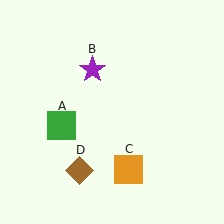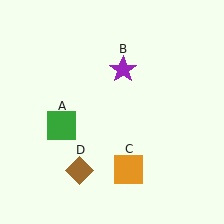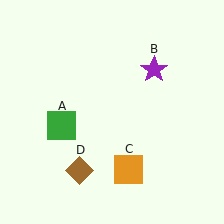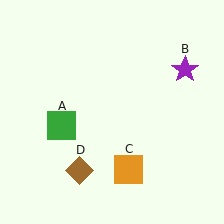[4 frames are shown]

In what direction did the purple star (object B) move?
The purple star (object B) moved right.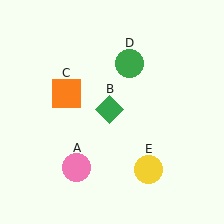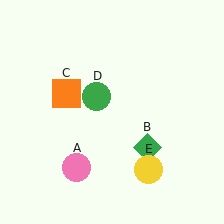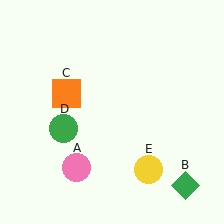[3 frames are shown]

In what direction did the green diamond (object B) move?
The green diamond (object B) moved down and to the right.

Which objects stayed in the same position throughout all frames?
Pink circle (object A) and orange square (object C) and yellow circle (object E) remained stationary.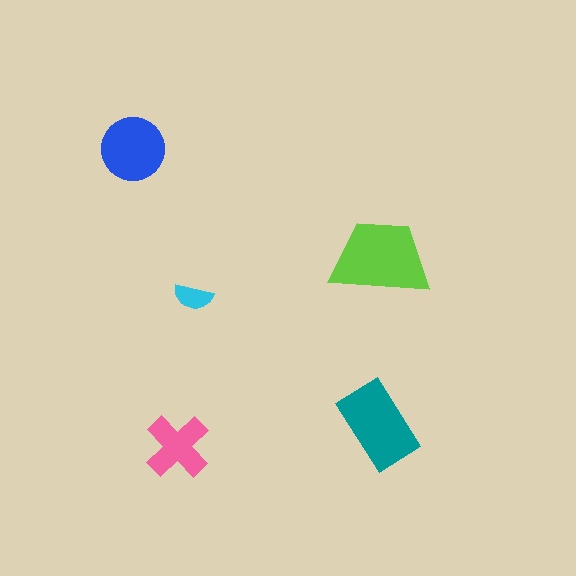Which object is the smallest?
The cyan semicircle.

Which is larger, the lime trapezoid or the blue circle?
The lime trapezoid.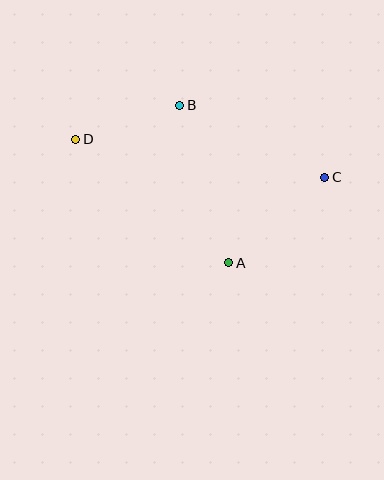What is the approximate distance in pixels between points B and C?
The distance between B and C is approximately 162 pixels.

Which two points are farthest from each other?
Points C and D are farthest from each other.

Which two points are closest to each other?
Points B and D are closest to each other.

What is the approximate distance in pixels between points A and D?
The distance between A and D is approximately 196 pixels.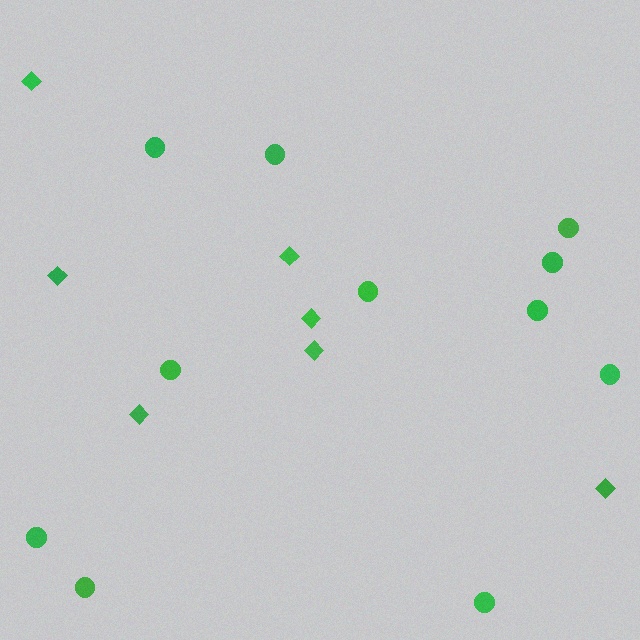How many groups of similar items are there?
There are 2 groups: one group of diamonds (7) and one group of circles (11).